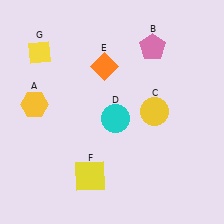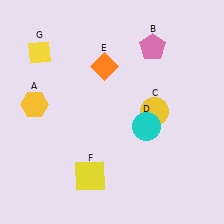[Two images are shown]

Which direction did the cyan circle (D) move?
The cyan circle (D) moved right.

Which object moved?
The cyan circle (D) moved right.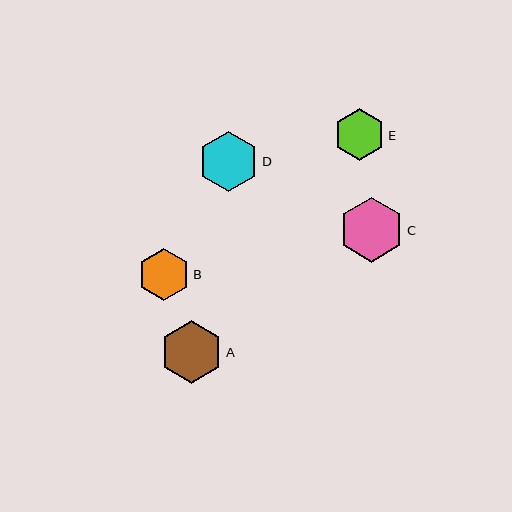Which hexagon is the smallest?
Hexagon E is the smallest with a size of approximately 51 pixels.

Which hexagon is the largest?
Hexagon C is the largest with a size of approximately 65 pixels.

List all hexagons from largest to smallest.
From largest to smallest: C, A, D, B, E.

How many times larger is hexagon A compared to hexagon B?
Hexagon A is approximately 1.2 times the size of hexagon B.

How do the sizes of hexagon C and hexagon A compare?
Hexagon C and hexagon A are approximately the same size.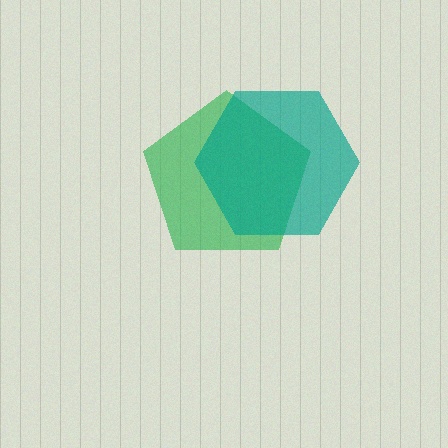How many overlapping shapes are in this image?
There are 2 overlapping shapes in the image.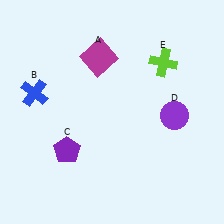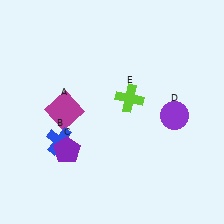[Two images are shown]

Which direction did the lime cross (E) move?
The lime cross (E) moved down.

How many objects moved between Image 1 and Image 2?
3 objects moved between the two images.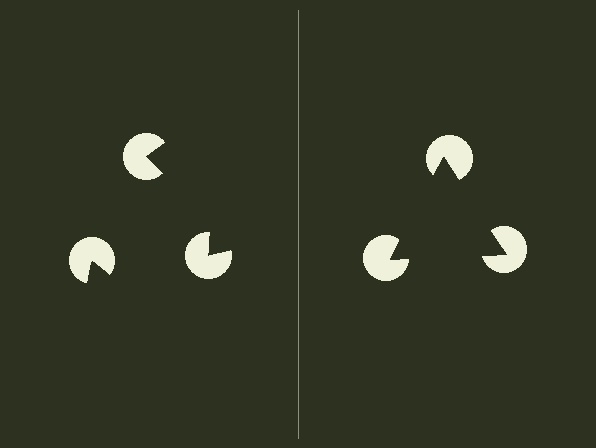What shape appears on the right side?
An illusory triangle.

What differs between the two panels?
The pac-man discs are positioned identically on both sides; only the wedge orientations differ. On the right they align to a triangle; on the left they are misaligned.